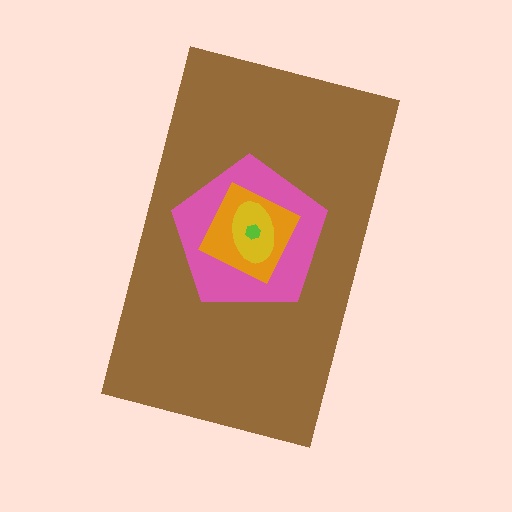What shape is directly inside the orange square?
The yellow ellipse.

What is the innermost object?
The lime hexagon.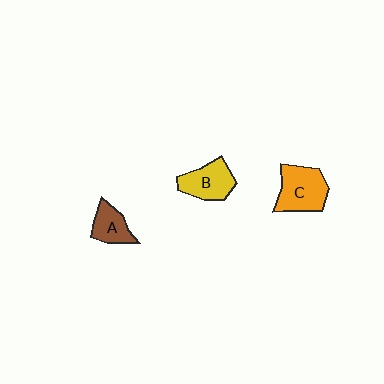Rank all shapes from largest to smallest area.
From largest to smallest: C (orange), B (yellow), A (brown).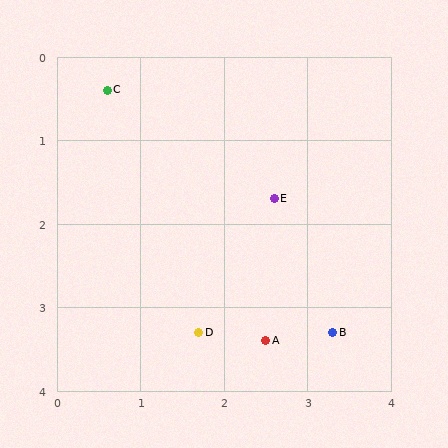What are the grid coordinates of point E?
Point E is at approximately (2.6, 1.7).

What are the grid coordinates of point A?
Point A is at approximately (2.5, 3.4).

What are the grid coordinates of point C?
Point C is at approximately (0.6, 0.4).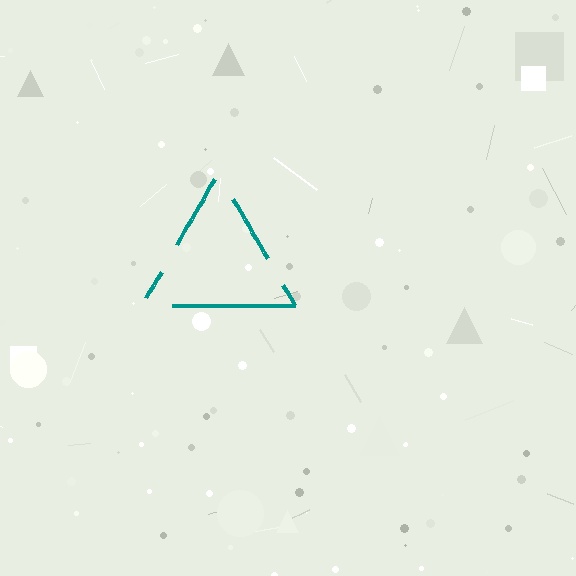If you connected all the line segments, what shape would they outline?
They would outline a triangle.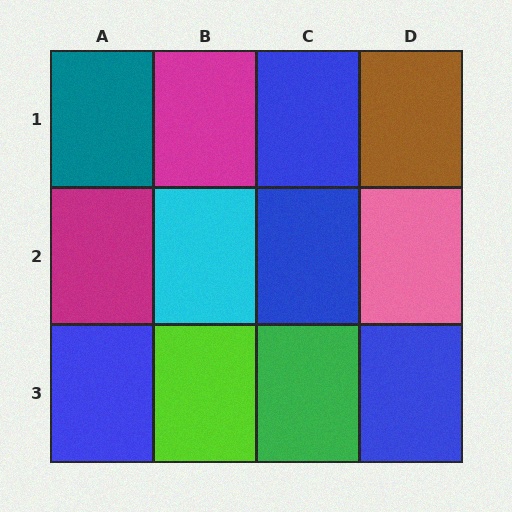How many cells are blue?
4 cells are blue.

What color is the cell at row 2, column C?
Blue.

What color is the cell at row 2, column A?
Magenta.